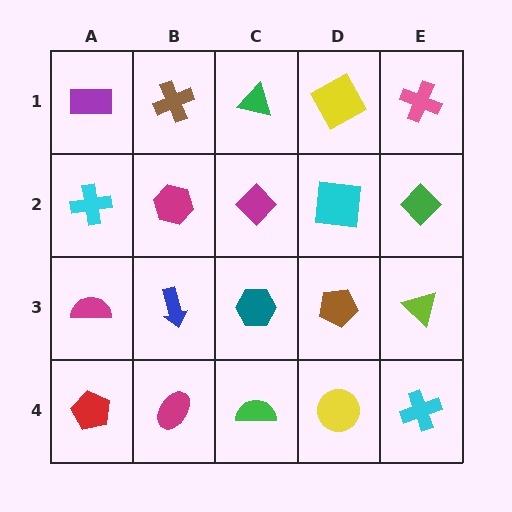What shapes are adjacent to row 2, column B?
A brown cross (row 1, column B), a blue arrow (row 3, column B), a cyan cross (row 2, column A), a magenta diamond (row 2, column C).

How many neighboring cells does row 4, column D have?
3.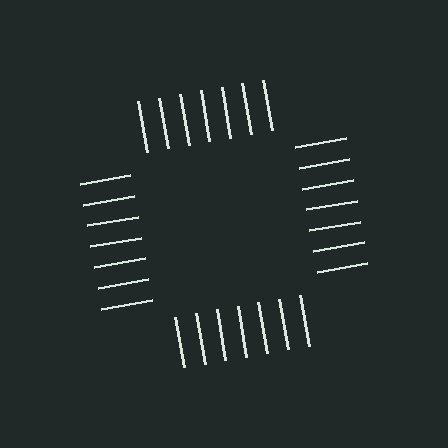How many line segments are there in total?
28 — 7 along each of the 4 edges.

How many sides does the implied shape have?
4 sides — the line-ends trace a square.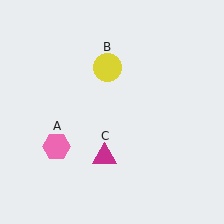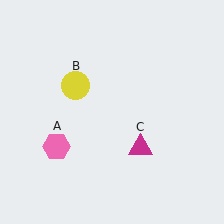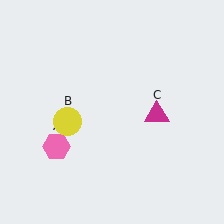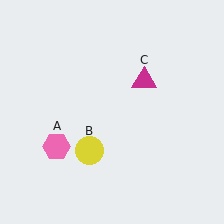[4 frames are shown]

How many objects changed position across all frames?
2 objects changed position: yellow circle (object B), magenta triangle (object C).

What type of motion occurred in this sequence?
The yellow circle (object B), magenta triangle (object C) rotated counterclockwise around the center of the scene.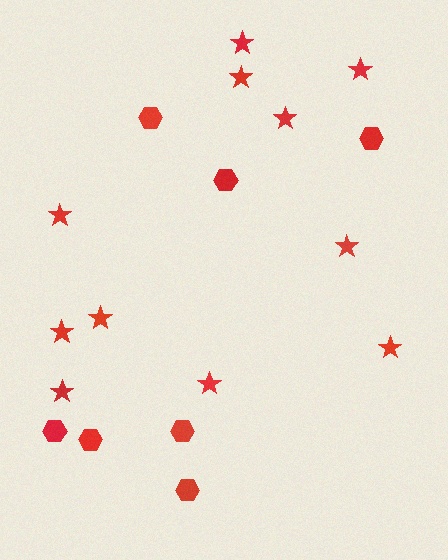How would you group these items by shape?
There are 2 groups: one group of hexagons (7) and one group of stars (11).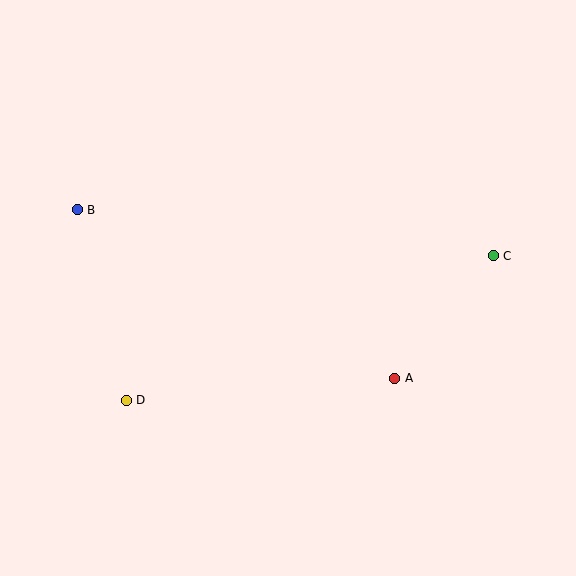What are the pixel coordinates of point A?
Point A is at (395, 378).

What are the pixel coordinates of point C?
Point C is at (493, 256).